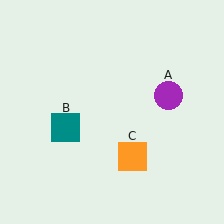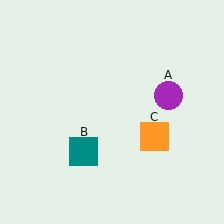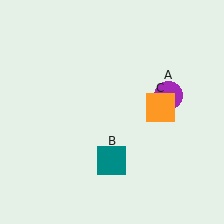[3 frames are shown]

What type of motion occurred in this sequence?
The teal square (object B), orange square (object C) rotated counterclockwise around the center of the scene.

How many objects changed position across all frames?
2 objects changed position: teal square (object B), orange square (object C).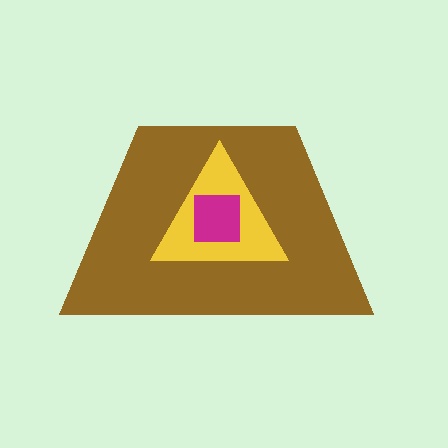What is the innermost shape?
The magenta square.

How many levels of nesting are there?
3.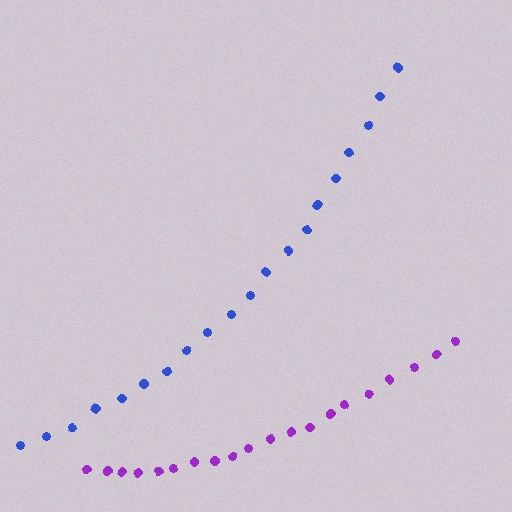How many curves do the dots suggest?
There are 2 distinct paths.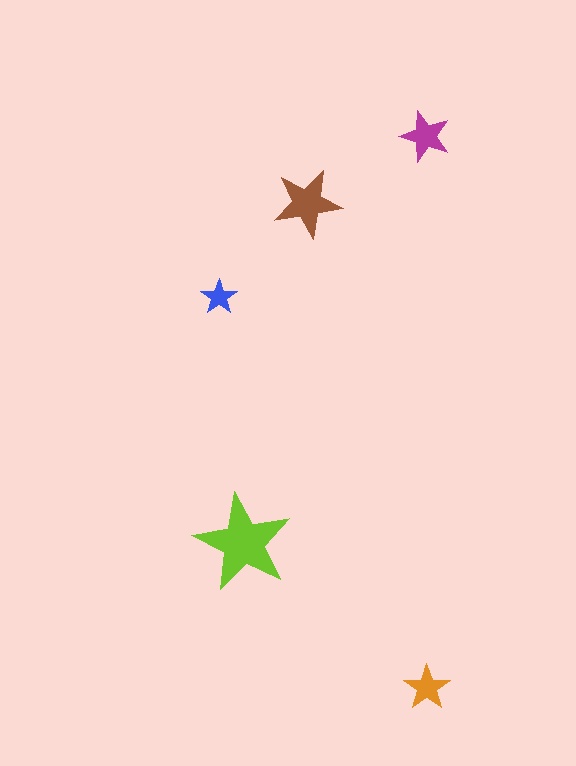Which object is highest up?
The magenta star is topmost.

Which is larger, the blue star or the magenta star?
The magenta one.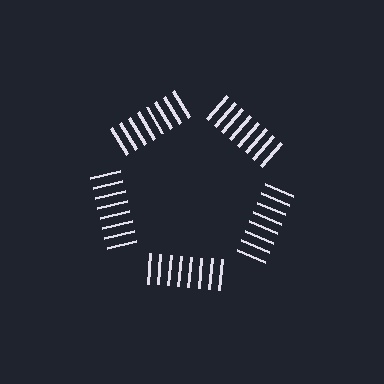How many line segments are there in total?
40 — 8 along each of the 5 edges.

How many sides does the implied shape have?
5 sides — the line-ends trace a pentagon.